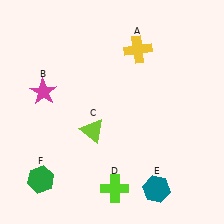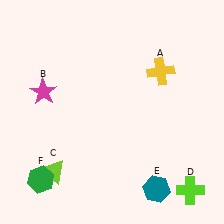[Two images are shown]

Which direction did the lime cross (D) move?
The lime cross (D) moved right.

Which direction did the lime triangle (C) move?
The lime triangle (C) moved down.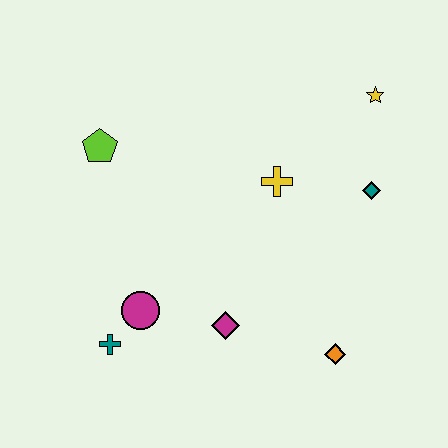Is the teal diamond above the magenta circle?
Yes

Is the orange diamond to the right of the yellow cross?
Yes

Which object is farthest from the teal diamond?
The teal cross is farthest from the teal diamond.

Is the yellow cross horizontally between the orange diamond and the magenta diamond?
Yes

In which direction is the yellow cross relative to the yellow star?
The yellow cross is to the left of the yellow star.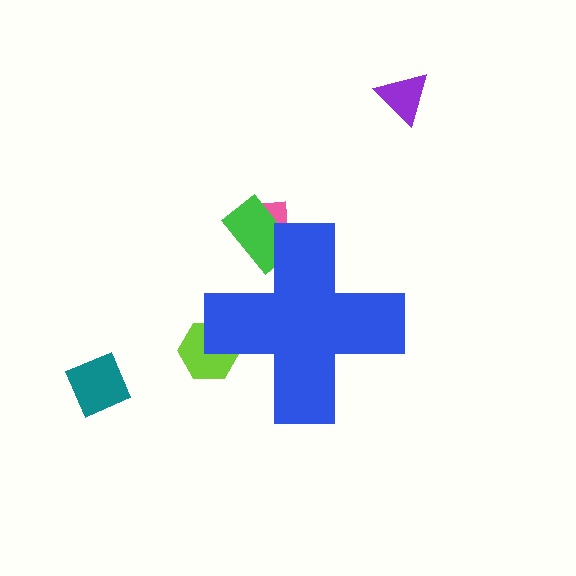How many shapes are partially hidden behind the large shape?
3 shapes are partially hidden.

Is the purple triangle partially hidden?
No, the purple triangle is fully visible.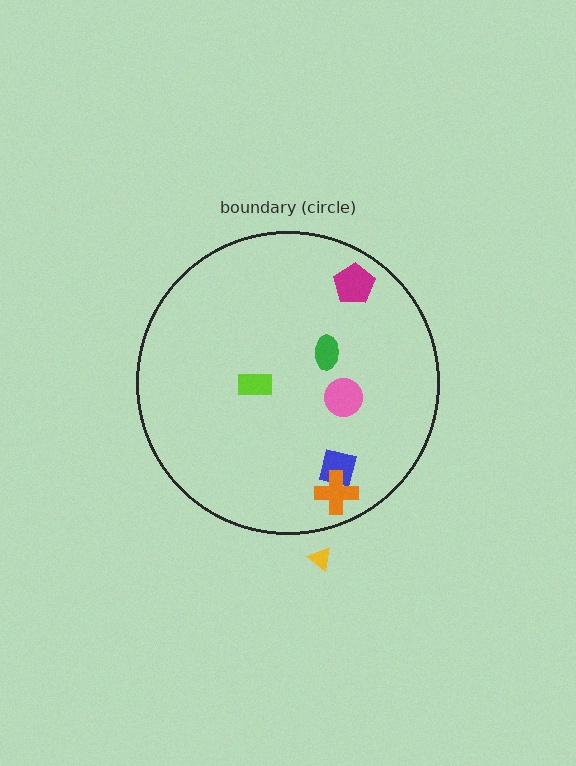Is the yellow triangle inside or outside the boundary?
Outside.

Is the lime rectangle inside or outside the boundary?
Inside.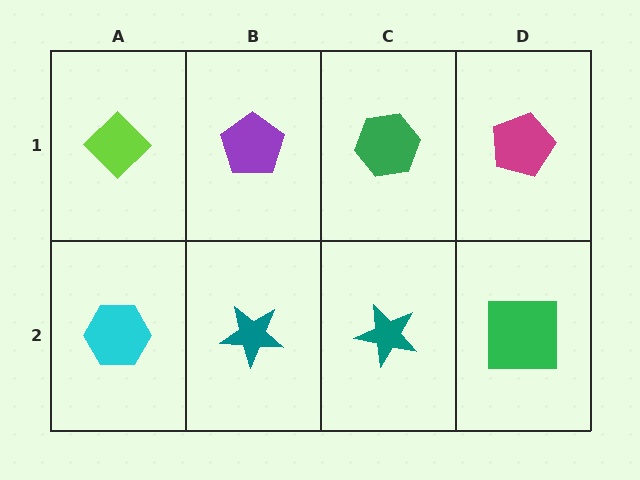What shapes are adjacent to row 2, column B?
A purple pentagon (row 1, column B), a cyan hexagon (row 2, column A), a teal star (row 2, column C).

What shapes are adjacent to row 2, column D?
A magenta pentagon (row 1, column D), a teal star (row 2, column C).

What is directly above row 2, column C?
A green hexagon.